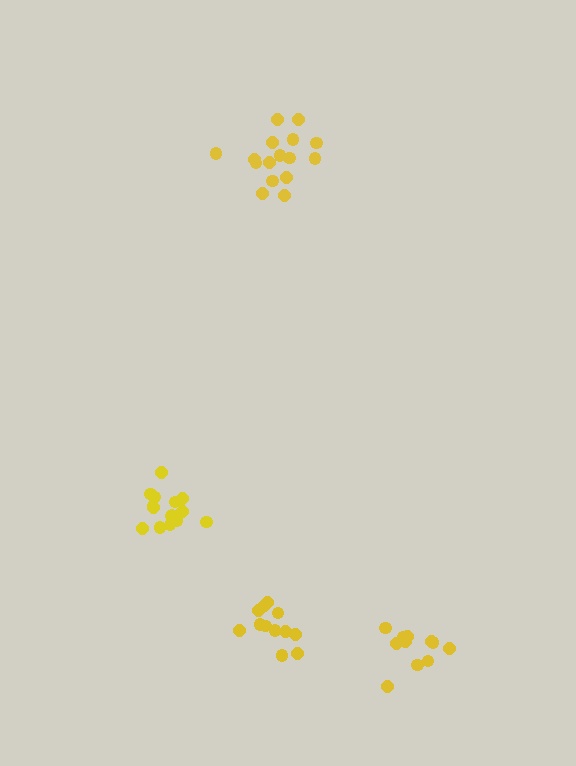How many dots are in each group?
Group 1: 12 dots, Group 2: 11 dots, Group 3: 16 dots, Group 4: 16 dots (55 total).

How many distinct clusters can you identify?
There are 4 distinct clusters.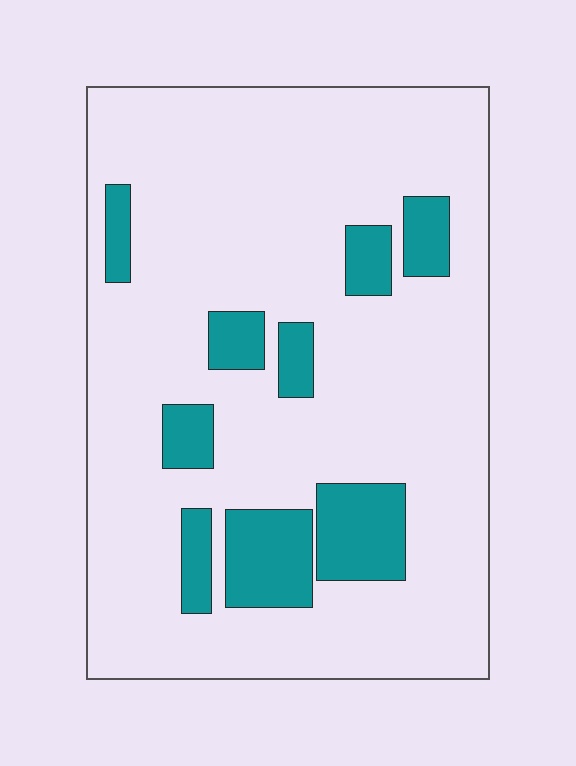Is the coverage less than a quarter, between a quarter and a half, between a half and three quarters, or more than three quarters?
Less than a quarter.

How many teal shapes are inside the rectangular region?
9.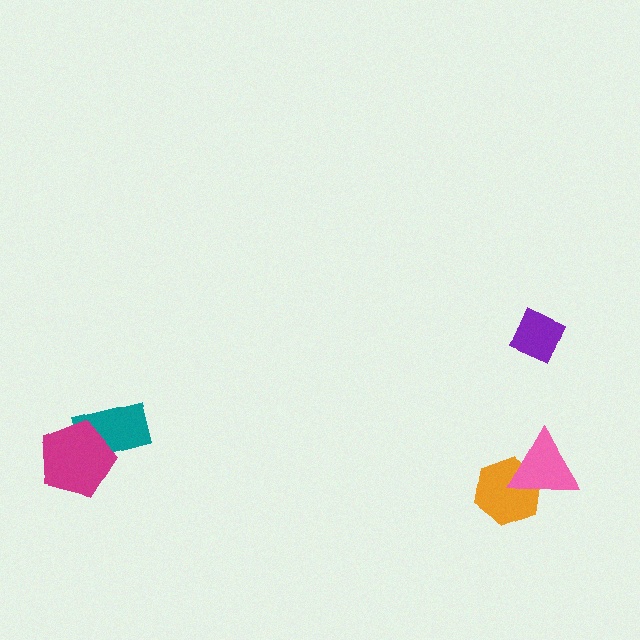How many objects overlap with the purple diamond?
0 objects overlap with the purple diamond.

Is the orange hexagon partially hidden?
Yes, it is partially covered by another shape.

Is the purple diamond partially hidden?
No, no other shape covers it.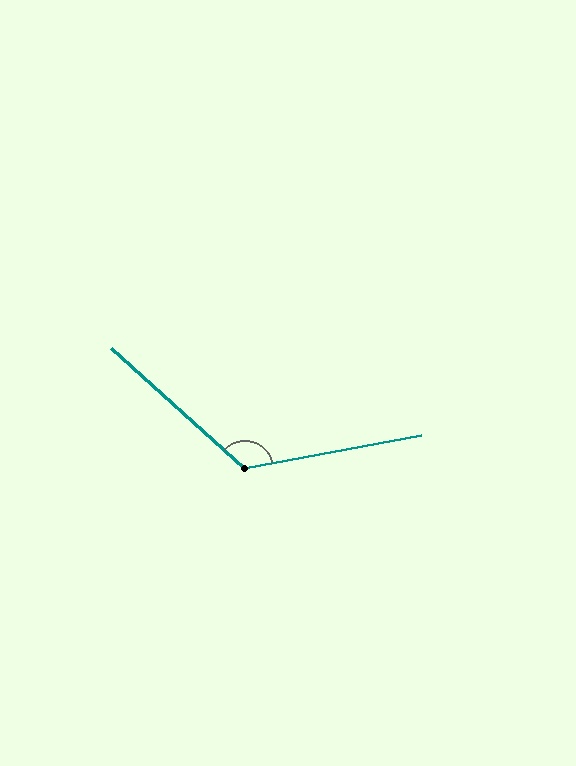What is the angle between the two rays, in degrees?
Approximately 127 degrees.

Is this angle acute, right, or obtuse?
It is obtuse.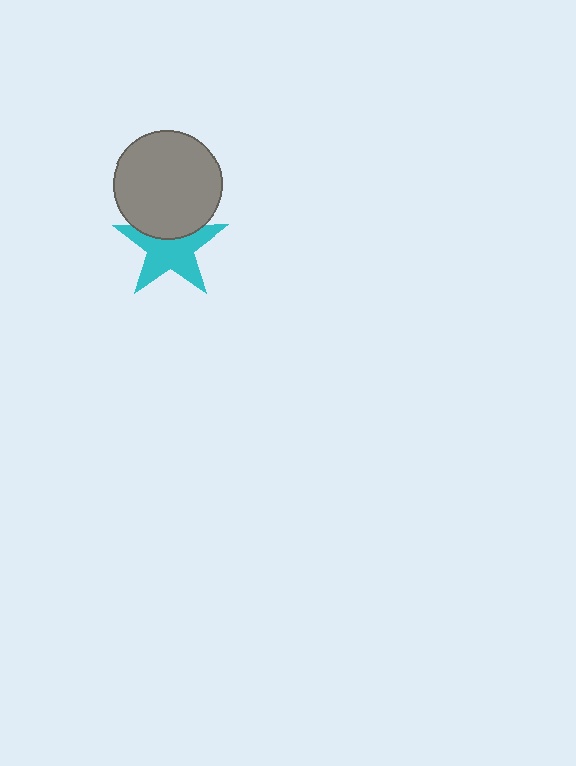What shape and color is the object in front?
The object in front is a gray circle.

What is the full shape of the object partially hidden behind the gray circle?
The partially hidden object is a cyan star.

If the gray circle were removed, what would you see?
You would see the complete cyan star.